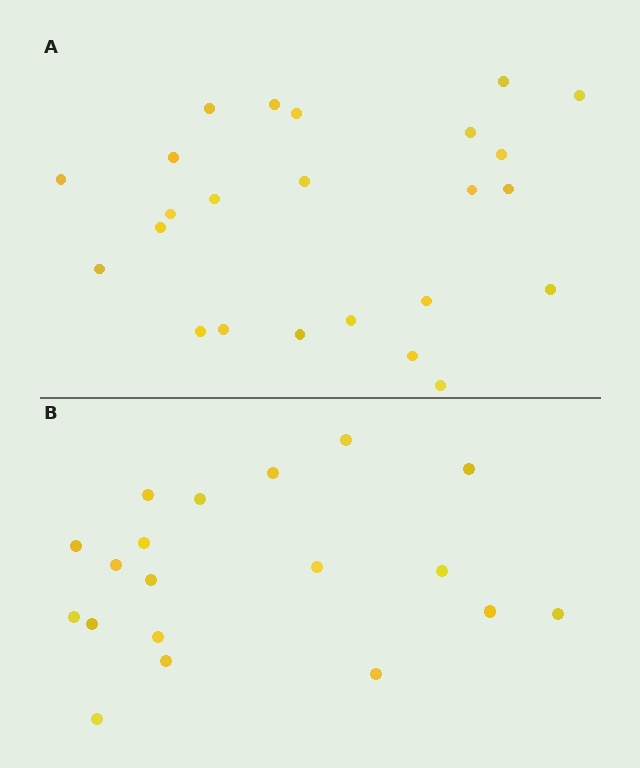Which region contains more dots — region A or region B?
Region A (the top region) has more dots.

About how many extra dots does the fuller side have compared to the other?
Region A has about 5 more dots than region B.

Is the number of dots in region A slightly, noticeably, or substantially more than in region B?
Region A has noticeably more, but not dramatically so. The ratio is roughly 1.3 to 1.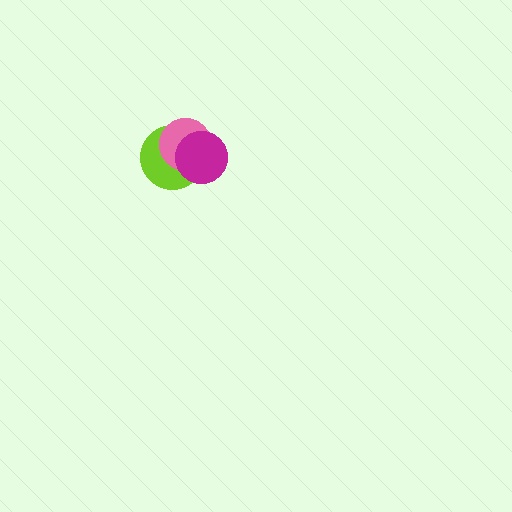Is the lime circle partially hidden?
Yes, it is partially covered by another shape.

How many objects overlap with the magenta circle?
2 objects overlap with the magenta circle.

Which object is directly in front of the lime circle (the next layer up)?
The pink circle is directly in front of the lime circle.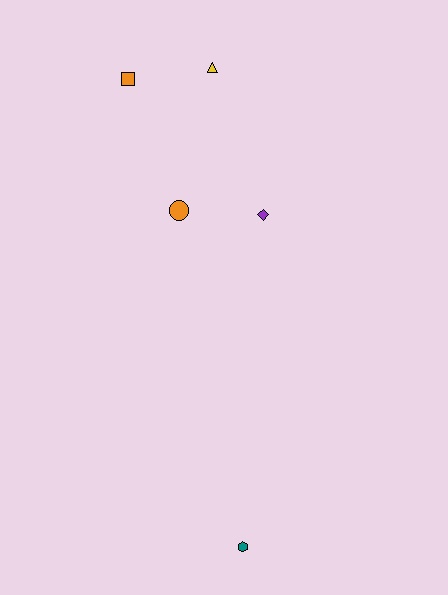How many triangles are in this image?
There is 1 triangle.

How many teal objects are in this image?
There is 1 teal object.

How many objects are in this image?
There are 5 objects.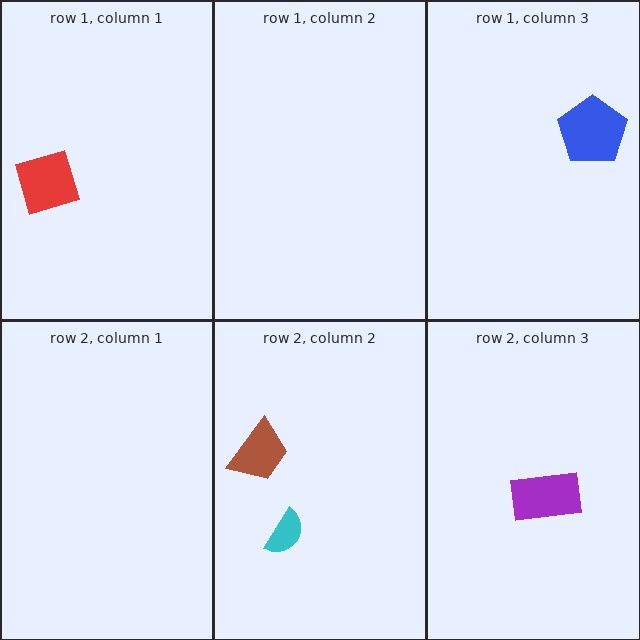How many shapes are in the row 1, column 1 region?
1.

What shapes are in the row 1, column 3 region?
The blue pentagon.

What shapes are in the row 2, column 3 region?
The purple rectangle.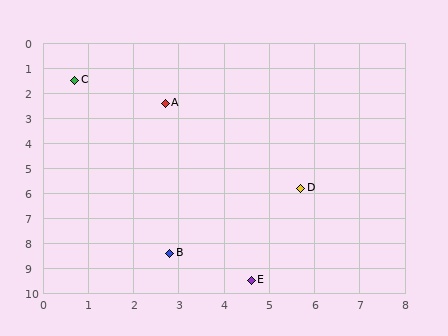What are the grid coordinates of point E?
Point E is at approximately (4.6, 9.5).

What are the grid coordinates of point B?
Point B is at approximately (2.8, 8.4).